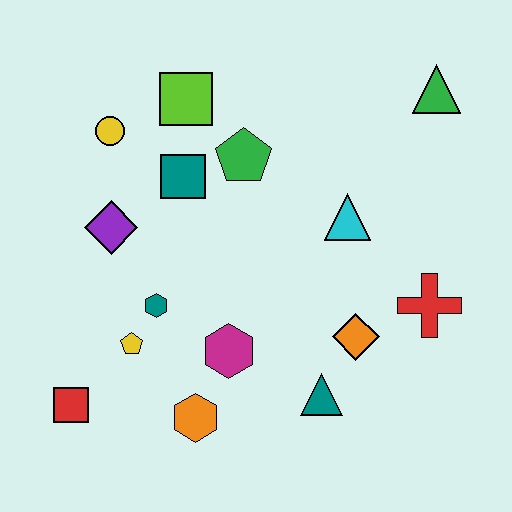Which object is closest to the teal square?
The green pentagon is closest to the teal square.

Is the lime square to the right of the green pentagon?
No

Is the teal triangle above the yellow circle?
No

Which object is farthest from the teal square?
The red cross is farthest from the teal square.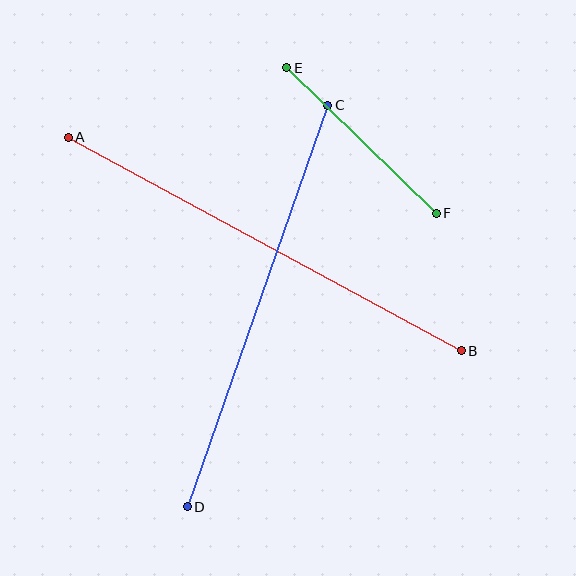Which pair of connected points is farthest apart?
Points A and B are farthest apart.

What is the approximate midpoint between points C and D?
The midpoint is at approximately (258, 306) pixels.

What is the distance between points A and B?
The distance is approximately 447 pixels.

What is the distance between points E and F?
The distance is approximately 209 pixels.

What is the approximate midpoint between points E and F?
The midpoint is at approximately (361, 140) pixels.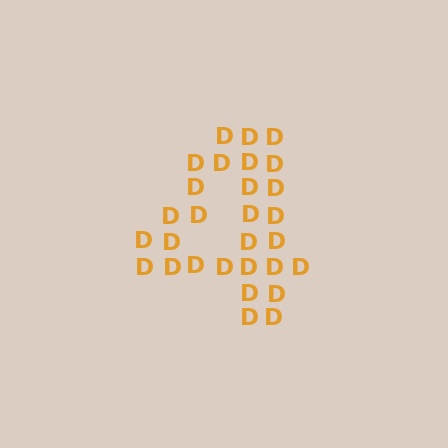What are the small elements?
The small elements are letter D's.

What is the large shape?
The large shape is the digit 4.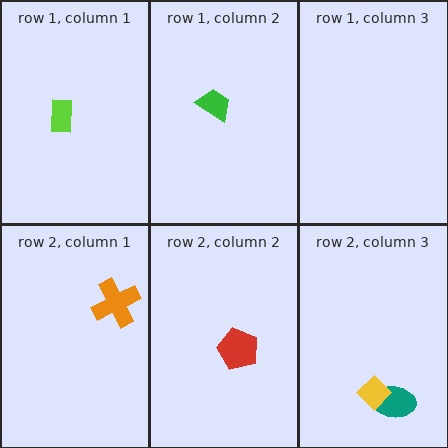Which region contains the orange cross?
The row 2, column 1 region.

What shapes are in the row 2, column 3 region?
The teal ellipse, the yellow diamond.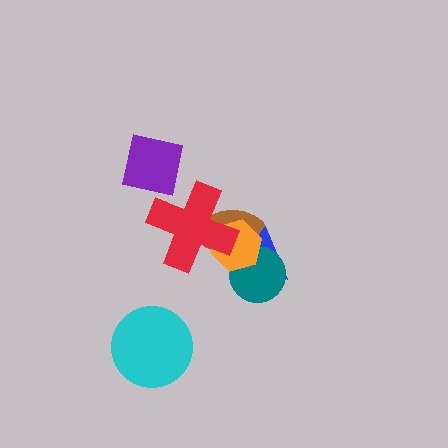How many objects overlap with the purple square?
0 objects overlap with the purple square.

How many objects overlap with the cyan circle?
0 objects overlap with the cyan circle.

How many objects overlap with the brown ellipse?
4 objects overlap with the brown ellipse.